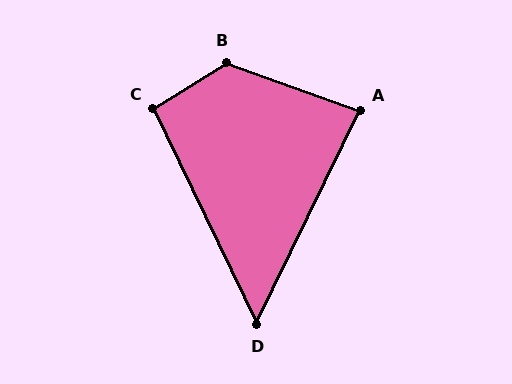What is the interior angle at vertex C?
Approximately 96 degrees (obtuse).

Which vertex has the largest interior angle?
B, at approximately 128 degrees.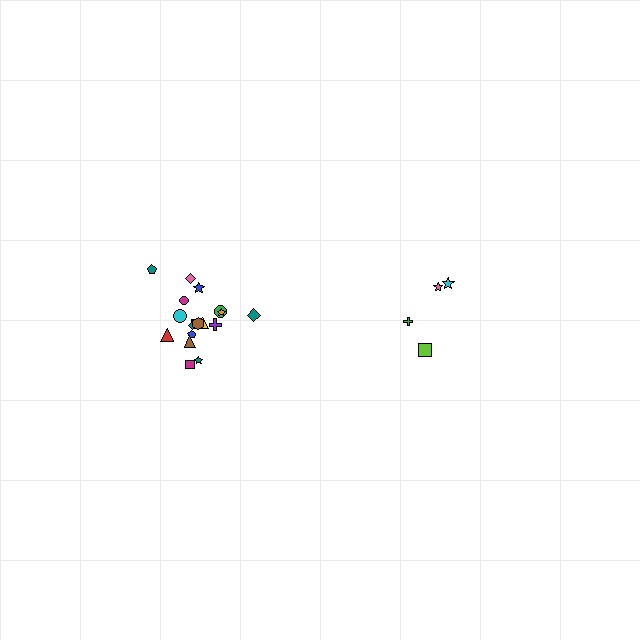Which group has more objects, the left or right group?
The left group.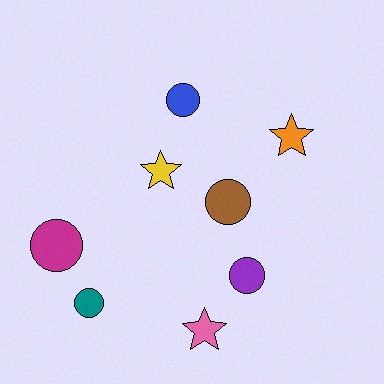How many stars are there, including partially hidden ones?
There are 3 stars.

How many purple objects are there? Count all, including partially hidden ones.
There is 1 purple object.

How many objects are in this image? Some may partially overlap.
There are 8 objects.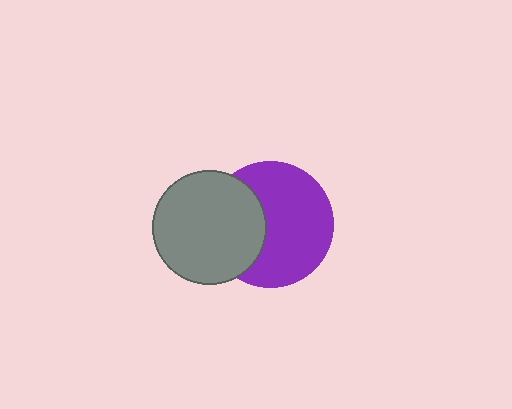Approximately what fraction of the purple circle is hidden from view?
Roughly 35% of the purple circle is hidden behind the gray circle.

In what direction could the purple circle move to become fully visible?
The purple circle could move right. That would shift it out from behind the gray circle entirely.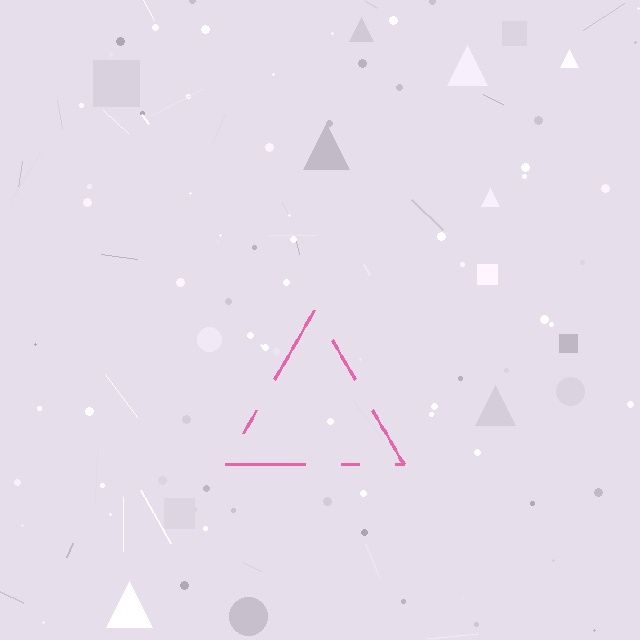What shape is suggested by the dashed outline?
The dashed outline suggests a triangle.